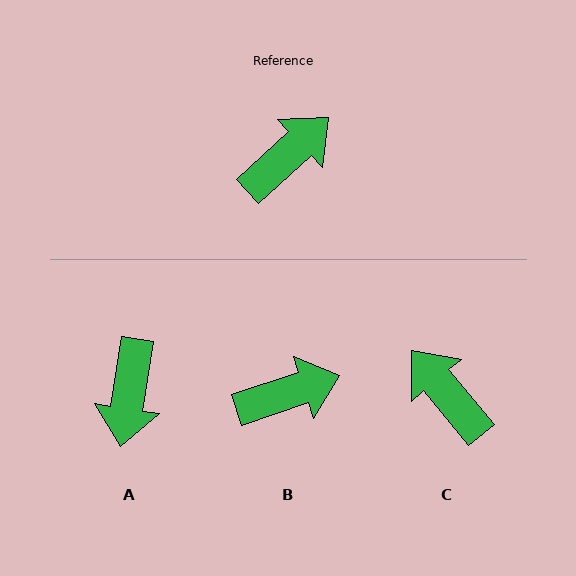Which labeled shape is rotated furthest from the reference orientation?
A, about 142 degrees away.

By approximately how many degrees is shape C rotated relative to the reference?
Approximately 87 degrees counter-clockwise.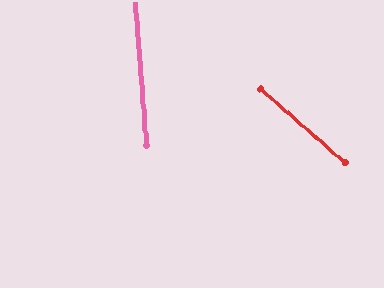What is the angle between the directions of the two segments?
Approximately 45 degrees.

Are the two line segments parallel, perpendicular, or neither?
Neither parallel nor perpendicular — they differ by about 45°.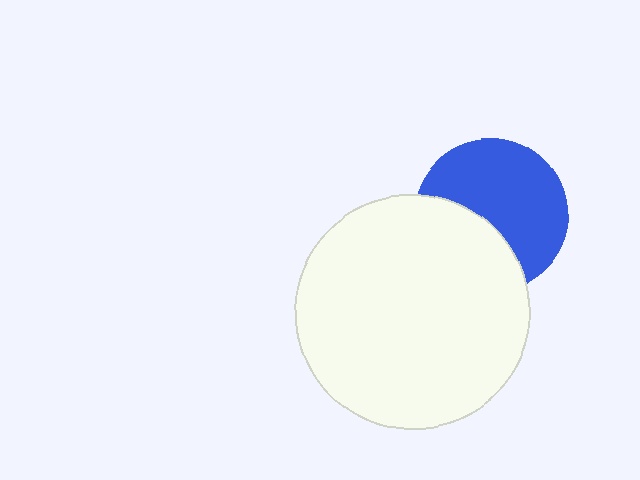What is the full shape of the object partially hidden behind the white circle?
The partially hidden object is a blue circle.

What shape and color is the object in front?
The object in front is a white circle.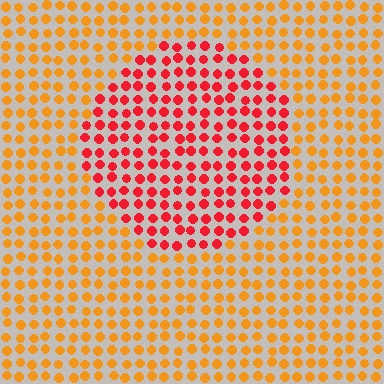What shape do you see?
I see a circle.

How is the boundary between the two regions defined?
The boundary is defined purely by a slight shift in hue (about 40 degrees). Spacing, size, and orientation are identical on both sides.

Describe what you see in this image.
The image is filled with small orange elements in a uniform arrangement. A circle-shaped region is visible where the elements are tinted to a slightly different hue, forming a subtle color boundary.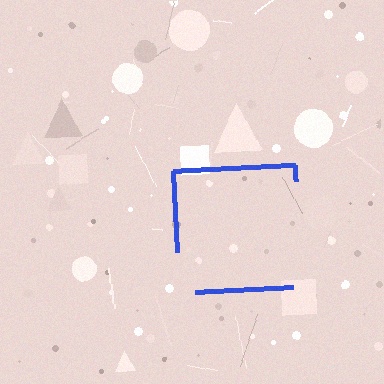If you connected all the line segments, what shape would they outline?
They would outline a square.